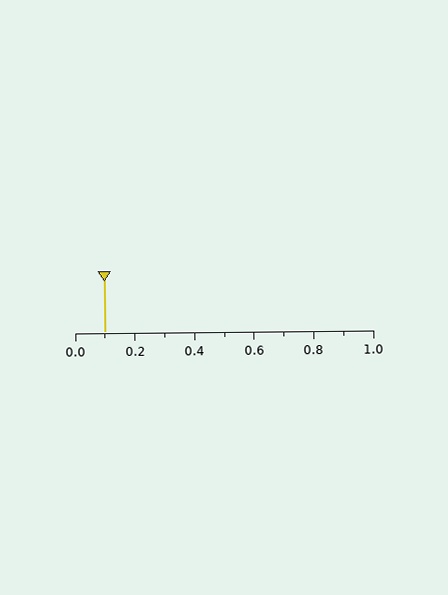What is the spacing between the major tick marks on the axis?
The major ticks are spaced 0.2 apart.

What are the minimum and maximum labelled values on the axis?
The axis runs from 0.0 to 1.0.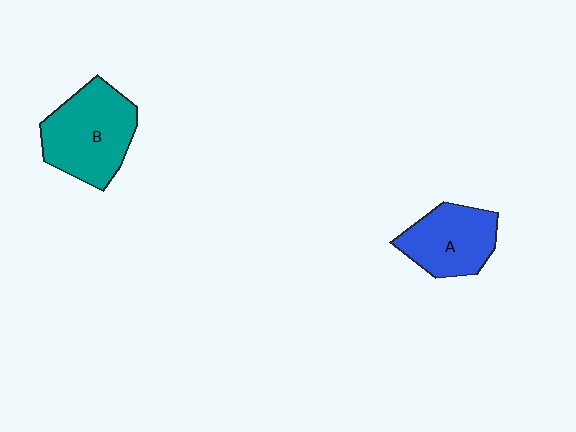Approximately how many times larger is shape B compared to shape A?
Approximately 1.3 times.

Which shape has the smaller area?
Shape A (blue).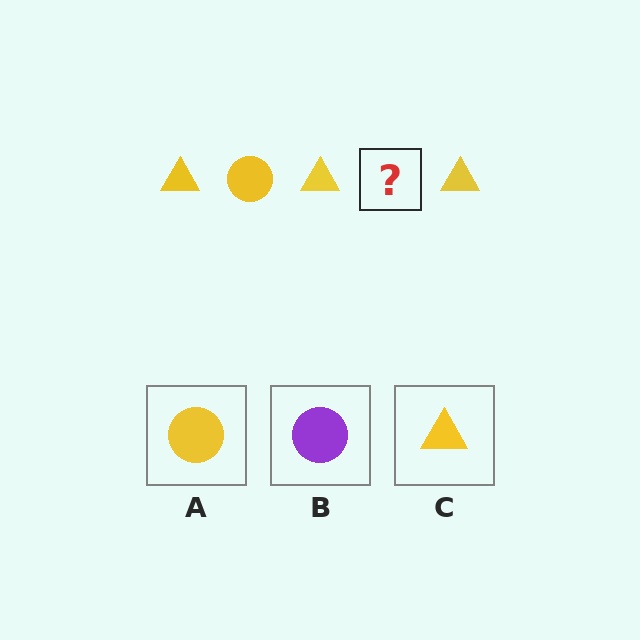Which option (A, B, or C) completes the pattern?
A.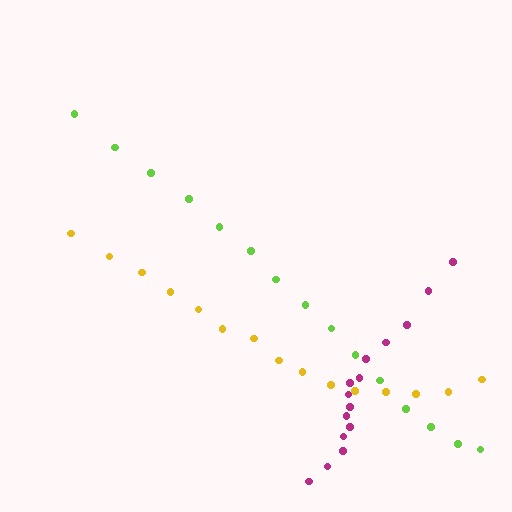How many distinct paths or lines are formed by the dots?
There are 3 distinct paths.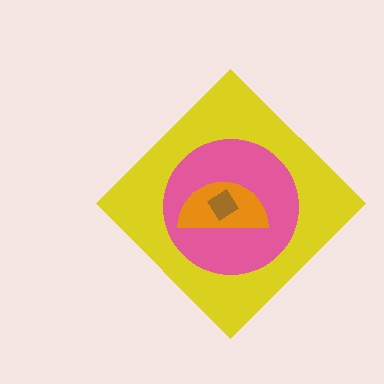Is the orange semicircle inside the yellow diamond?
Yes.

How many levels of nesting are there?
4.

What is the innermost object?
The brown diamond.